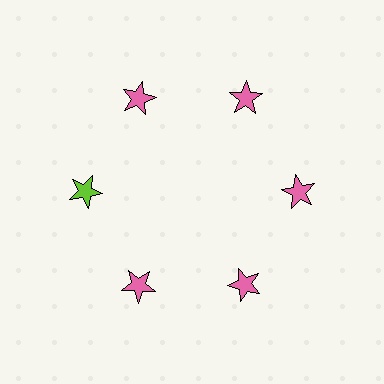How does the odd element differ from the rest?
It has a different color: lime instead of pink.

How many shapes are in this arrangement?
There are 6 shapes arranged in a ring pattern.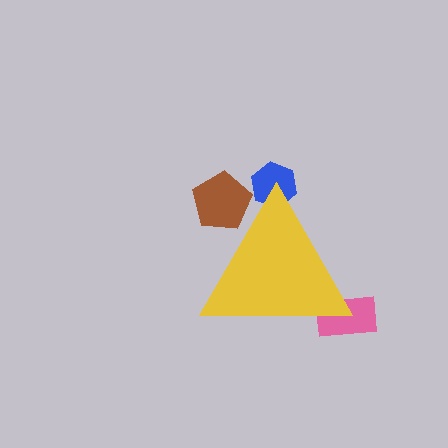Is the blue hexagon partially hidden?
Yes, the blue hexagon is partially hidden behind the yellow triangle.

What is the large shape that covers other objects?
A yellow triangle.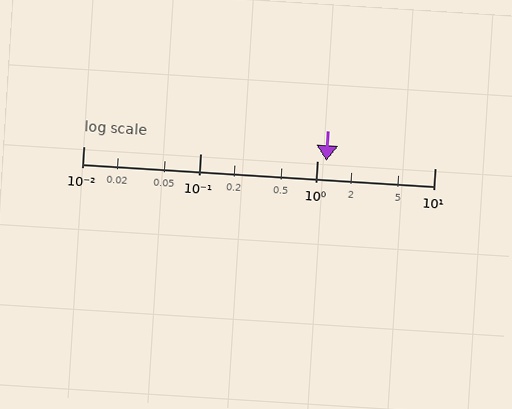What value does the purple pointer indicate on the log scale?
The pointer indicates approximately 1.2.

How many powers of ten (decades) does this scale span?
The scale spans 3 decades, from 0.01 to 10.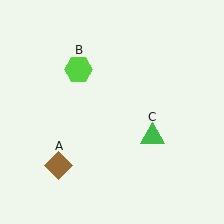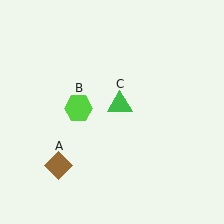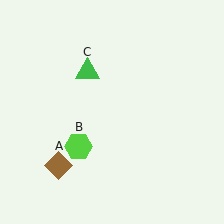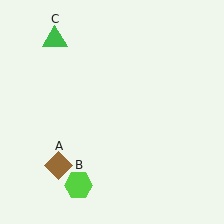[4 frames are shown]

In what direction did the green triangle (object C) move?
The green triangle (object C) moved up and to the left.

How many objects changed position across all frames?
2 objects changed position: lime hexagon (object B), green triangle (object C).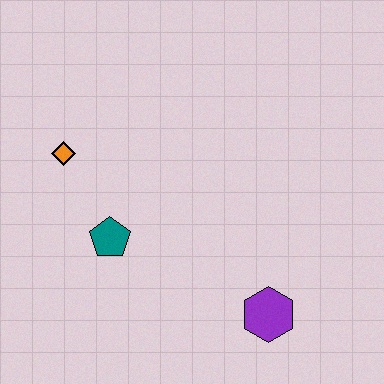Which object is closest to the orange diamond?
The teal pentagon is closest to the orange diamond.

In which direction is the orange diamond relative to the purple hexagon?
The orange diamond is to the left of the purple hexagon.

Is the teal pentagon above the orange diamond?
No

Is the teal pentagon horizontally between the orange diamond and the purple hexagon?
Yes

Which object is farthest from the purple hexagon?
The orange diamond is farthest from the purple hexagon.